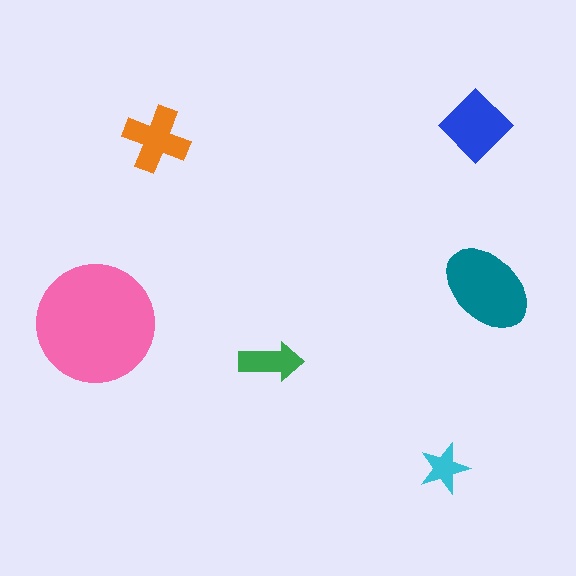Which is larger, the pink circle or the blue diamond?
The pink circle.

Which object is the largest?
The pink circle.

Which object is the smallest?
The cyan star.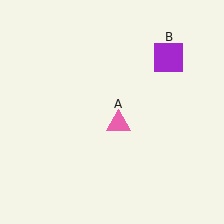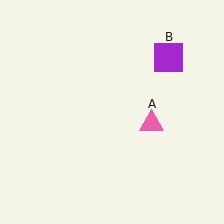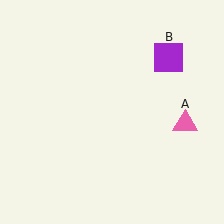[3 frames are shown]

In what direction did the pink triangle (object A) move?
The pink triangle (object A) moved right.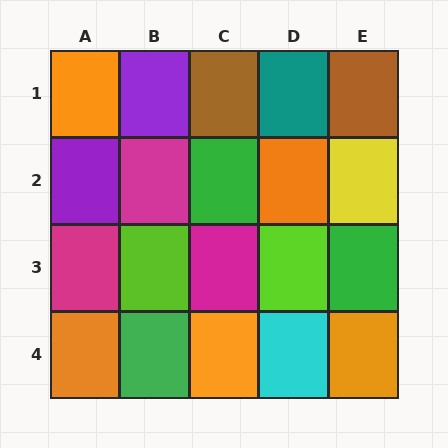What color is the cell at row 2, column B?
Magenta.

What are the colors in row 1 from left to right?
Orange, purple, brown, teal, brown.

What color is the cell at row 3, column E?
Green.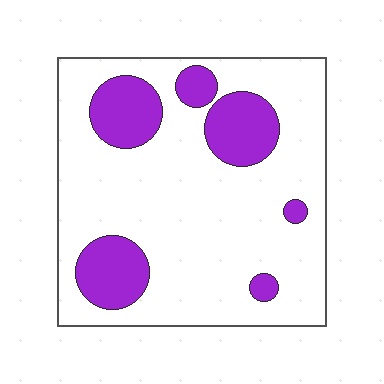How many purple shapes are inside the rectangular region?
6.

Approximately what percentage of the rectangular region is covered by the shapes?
Approximately 20%.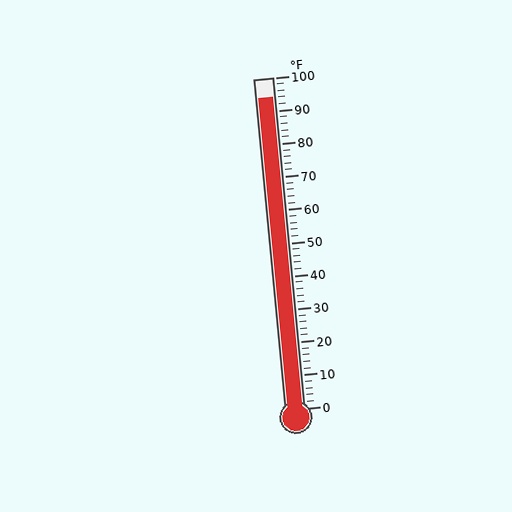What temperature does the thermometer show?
The thermometer shows approximately 94°F.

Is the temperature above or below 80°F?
The temperature is above 80°F.